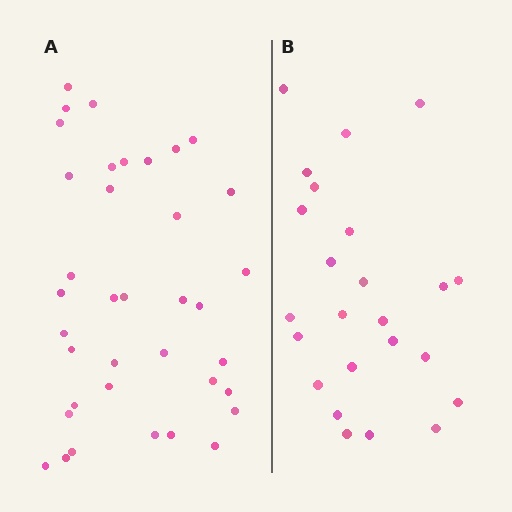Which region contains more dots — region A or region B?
Region A (the left region) has more dots.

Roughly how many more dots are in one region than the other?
Region A has approximately 15 more dots than region B.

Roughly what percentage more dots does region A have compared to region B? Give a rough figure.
About 55% more.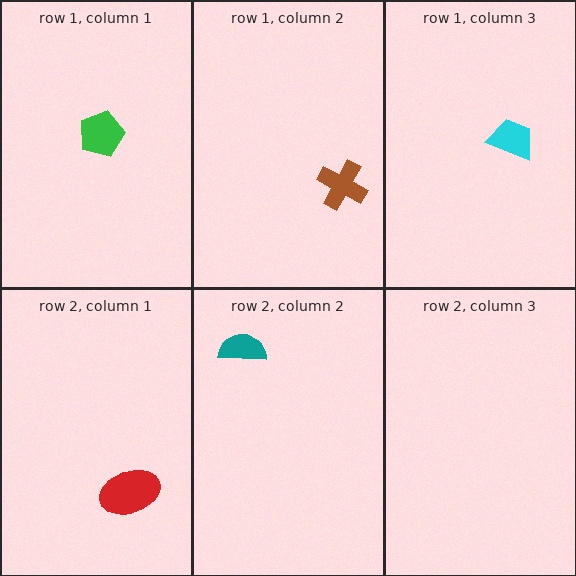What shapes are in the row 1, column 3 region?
The cyan trapezoid.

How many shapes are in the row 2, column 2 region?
1.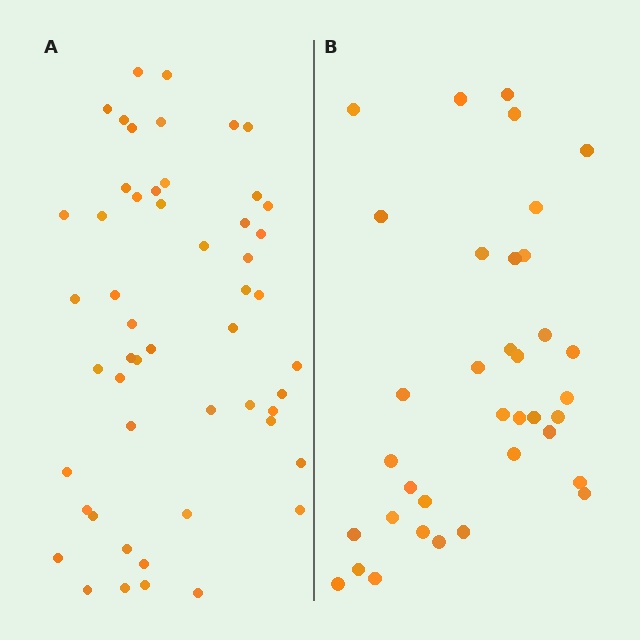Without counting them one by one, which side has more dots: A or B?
Region A (the left region) has more dots.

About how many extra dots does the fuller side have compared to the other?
Region A has approximately 15 more dots than region B.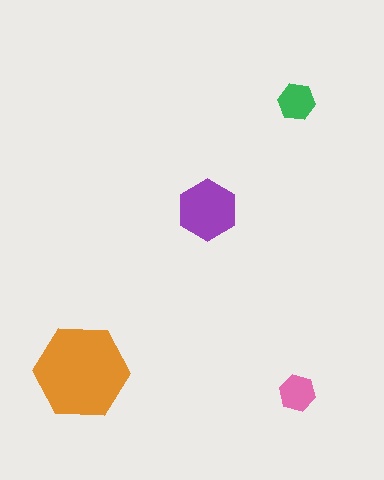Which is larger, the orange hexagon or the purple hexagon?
The orange one.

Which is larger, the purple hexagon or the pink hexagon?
The purple one.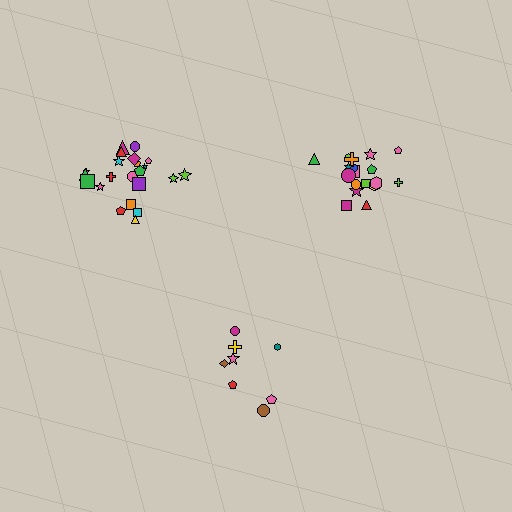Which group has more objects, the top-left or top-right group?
The top-left group.